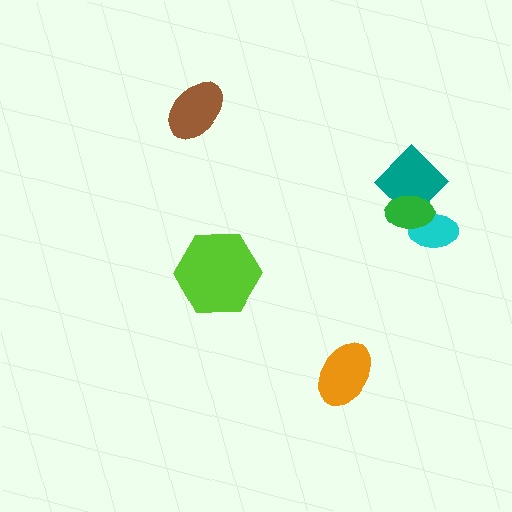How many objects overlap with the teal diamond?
2 objects overlap with the teal diamond.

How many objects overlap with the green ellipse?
2 objects overlap with the green ellipse.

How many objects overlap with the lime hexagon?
0 objects overlap with the lime hexagon.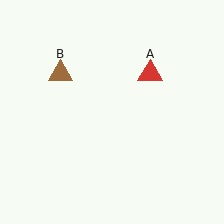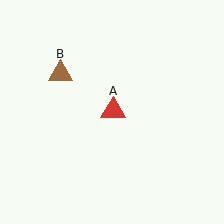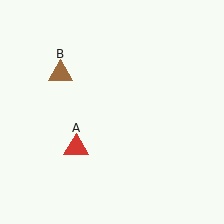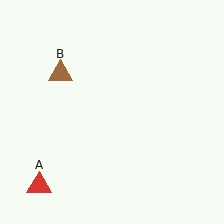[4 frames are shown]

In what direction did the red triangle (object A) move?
The red triangle (object A) moved down and to the left.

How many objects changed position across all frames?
1 object changed position: red triangle (object A).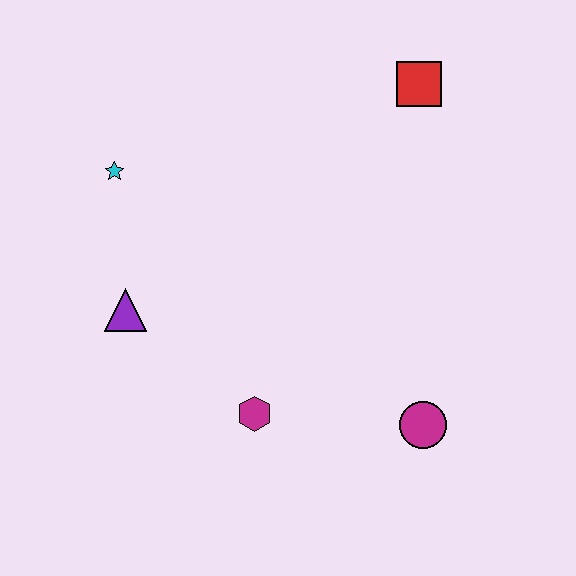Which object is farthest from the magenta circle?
The cyan star is farthest from the magenta circle.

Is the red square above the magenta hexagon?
Yes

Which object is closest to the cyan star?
The purple triangle is closest to the cyan star.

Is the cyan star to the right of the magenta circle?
No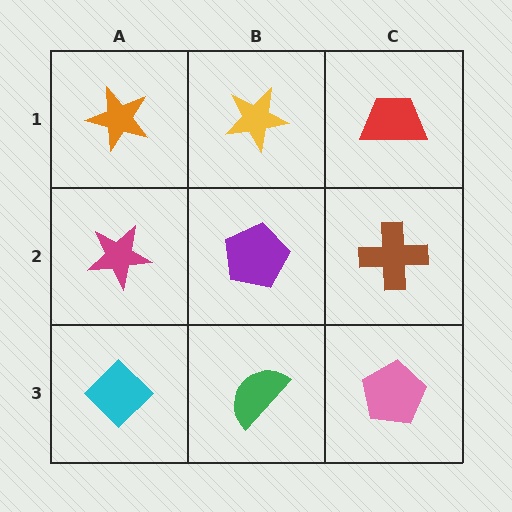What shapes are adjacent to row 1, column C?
A brown cross (row 2, column C), a yellow star (row 1, column B).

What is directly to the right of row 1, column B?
A red trapezoid.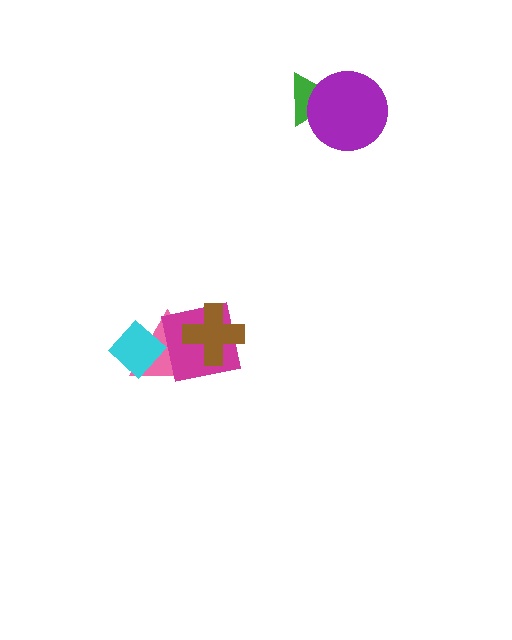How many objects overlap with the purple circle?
1 object overlaps with the purple circle.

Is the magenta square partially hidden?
Yes, it is partially covered by another shape.